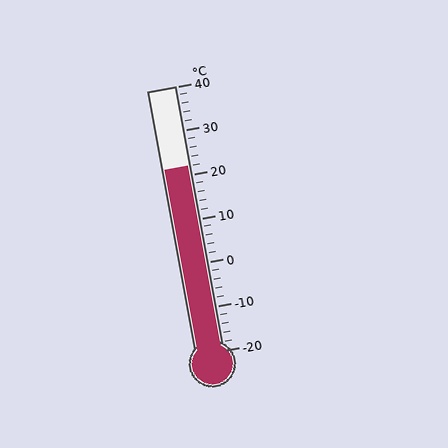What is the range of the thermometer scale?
The thermometer scale ranges from -20°C to 40°C.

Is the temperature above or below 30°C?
The temperature is below 30°C.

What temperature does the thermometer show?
The thermometer shows approximately 22°C.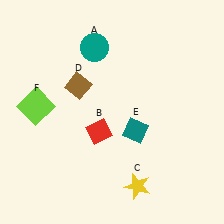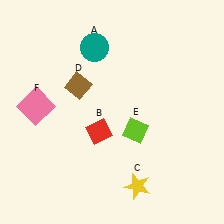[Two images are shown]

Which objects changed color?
E changed from teal to lime. F changed from lime to pink.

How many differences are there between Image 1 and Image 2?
There are 2 differences between the two images.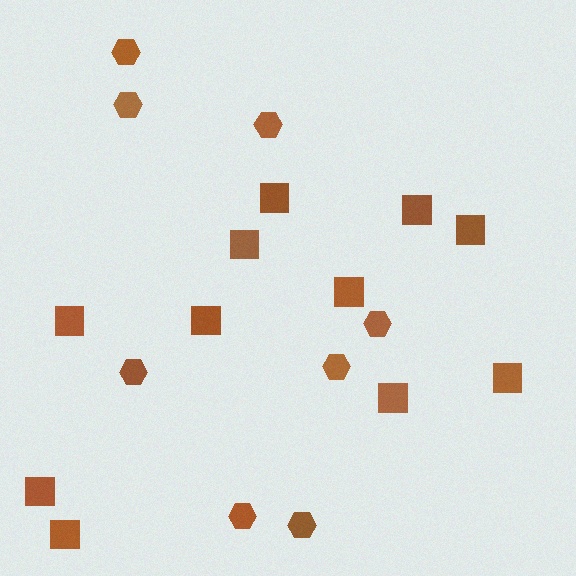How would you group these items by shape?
There are 2 groups: one group of squares (11) and one group of hexagons (8).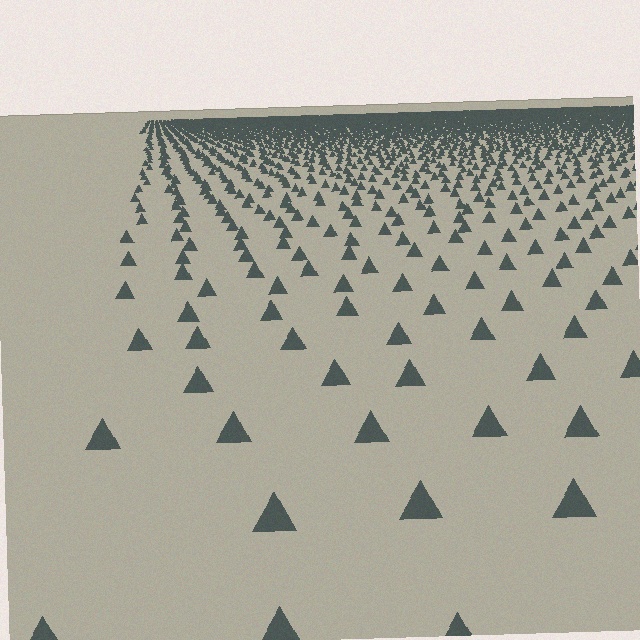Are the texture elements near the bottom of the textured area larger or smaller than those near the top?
Larger. Near the bottom, elements are closer to the viewer and appear at a bigger on-screen size.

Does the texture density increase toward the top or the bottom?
Density increases toward the top.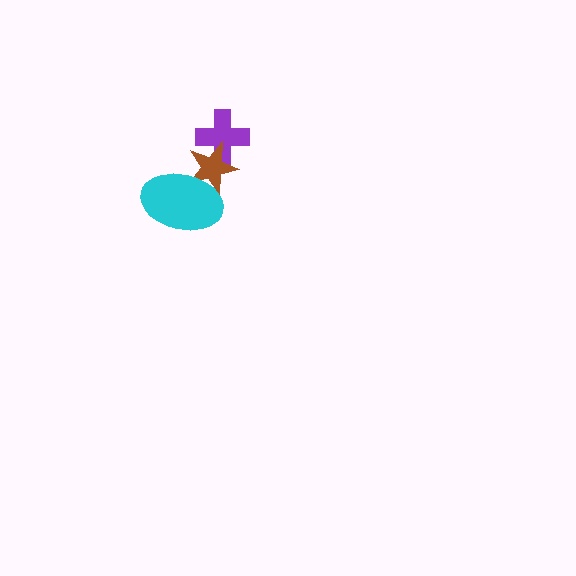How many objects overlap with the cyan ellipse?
1 object overlaps with the cyan ellipse.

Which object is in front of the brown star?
The cyan ellipse is in front of the brown star.